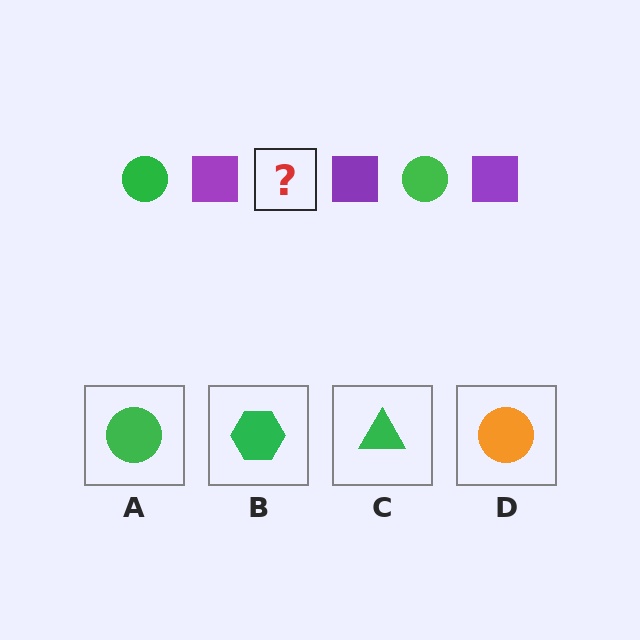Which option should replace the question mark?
Option A.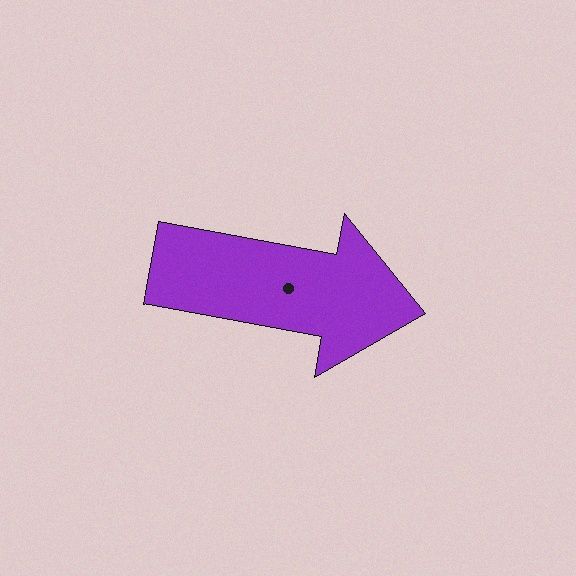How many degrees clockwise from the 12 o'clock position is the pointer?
Approximately 100 degrees.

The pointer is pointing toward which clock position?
Roughly 3 o'clock.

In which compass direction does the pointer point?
East.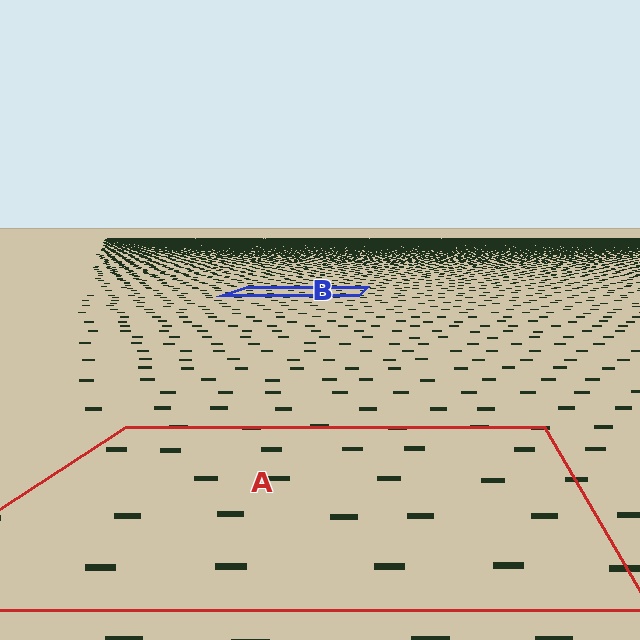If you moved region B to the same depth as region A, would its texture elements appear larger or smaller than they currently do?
They would appear larger. At a closer depth, the same texture elements are projected at a bigger on-screen size.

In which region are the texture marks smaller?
The texture marks are smaller in region B, because it is farther away.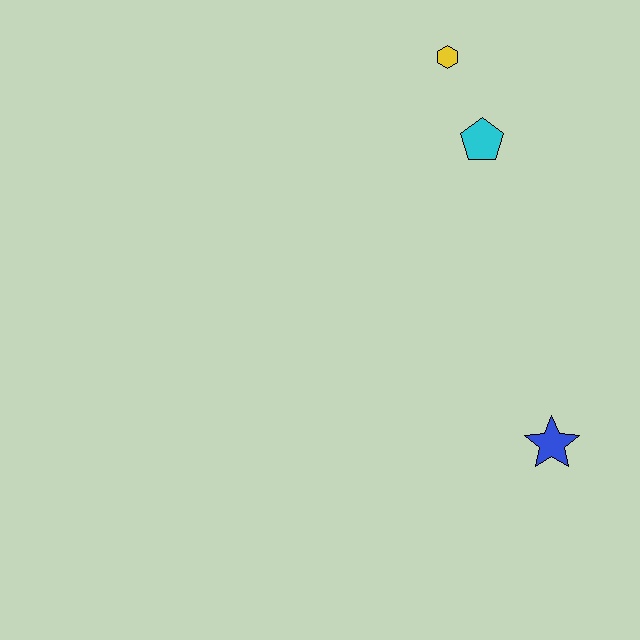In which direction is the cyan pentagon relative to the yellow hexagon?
The cyan pentagon is below the yellow hexagon.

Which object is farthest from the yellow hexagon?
The blue star is farthest from the yellow hexagon.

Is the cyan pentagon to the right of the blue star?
No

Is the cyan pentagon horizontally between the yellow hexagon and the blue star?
Yes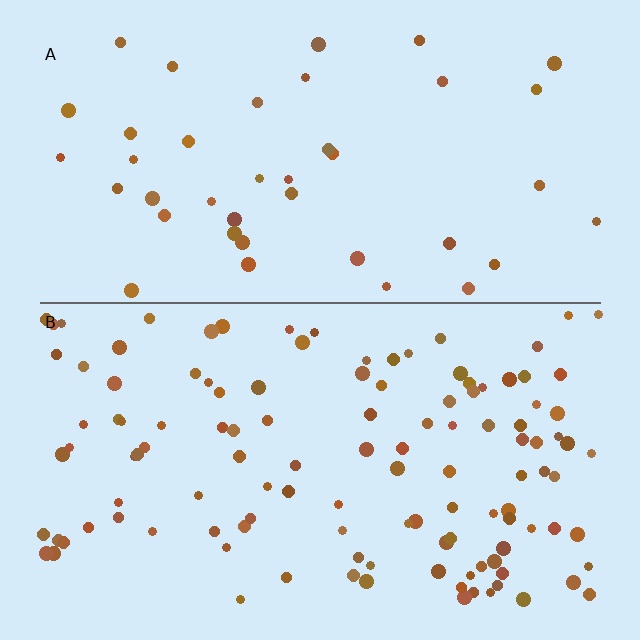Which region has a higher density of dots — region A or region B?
B (the bottom).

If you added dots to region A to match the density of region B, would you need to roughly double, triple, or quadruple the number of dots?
Approximately triple.